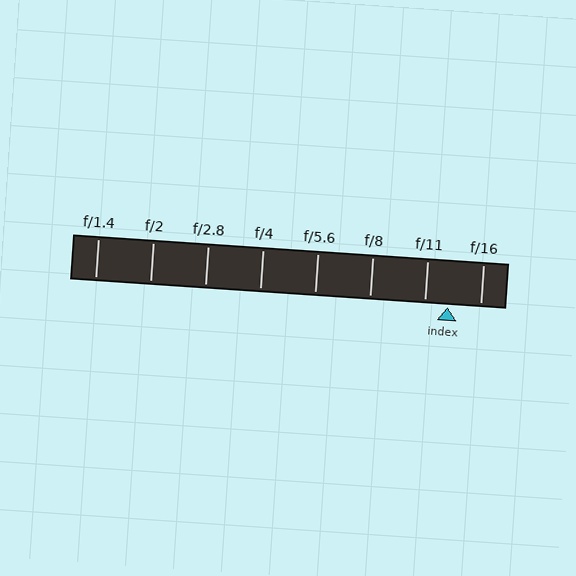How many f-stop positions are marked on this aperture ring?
There are 8 f-stop positions marked.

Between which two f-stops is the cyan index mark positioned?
The index mark is between f/11 and f/16.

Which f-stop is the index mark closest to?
The index mark is closest to f/11.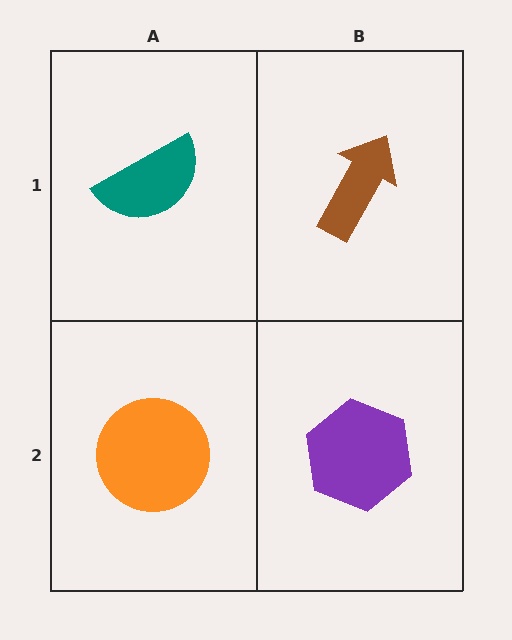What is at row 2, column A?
An orange circle.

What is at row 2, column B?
A purple hexagon.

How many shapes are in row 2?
2 shapes.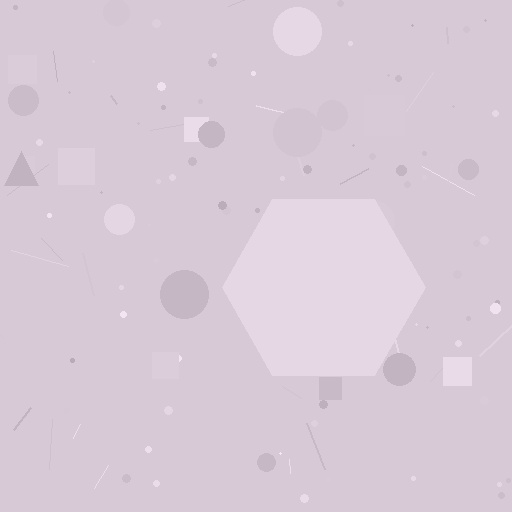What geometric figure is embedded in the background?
A hexagon is embedded in the background.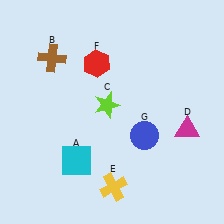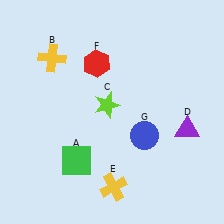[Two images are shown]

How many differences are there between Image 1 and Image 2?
There are 3 differences between the two images.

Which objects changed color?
A changed from cyan to green. B changed from brown to yellow. D changed from magenta to purple.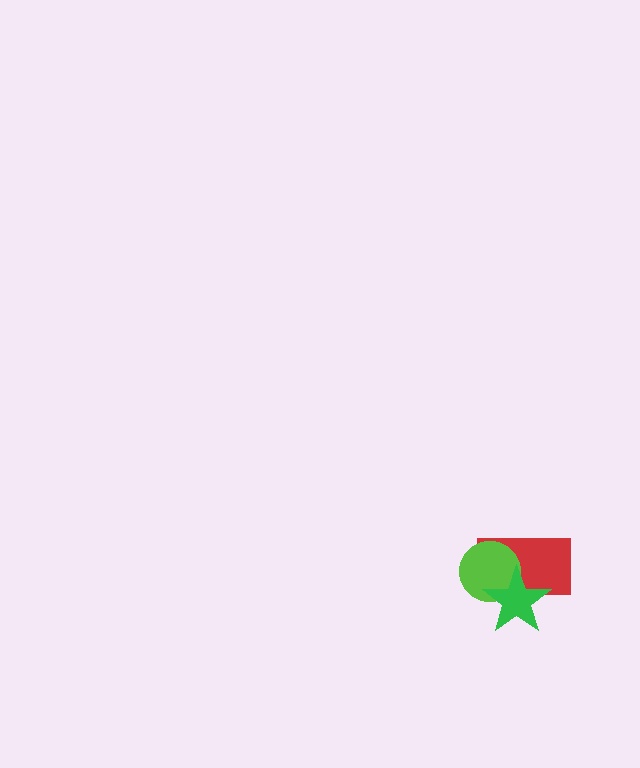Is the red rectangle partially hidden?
Yes, it is partially covered by another shape.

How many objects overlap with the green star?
2 objects overlap with the green star.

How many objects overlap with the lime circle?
2 objects overlap with the lime circle.